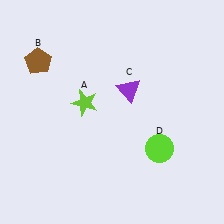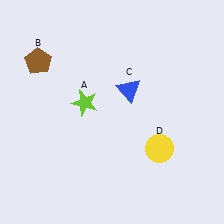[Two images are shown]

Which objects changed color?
C changed from purple to blue. D changed from lime to yellow.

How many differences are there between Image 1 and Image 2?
There are 2 differences between the two images.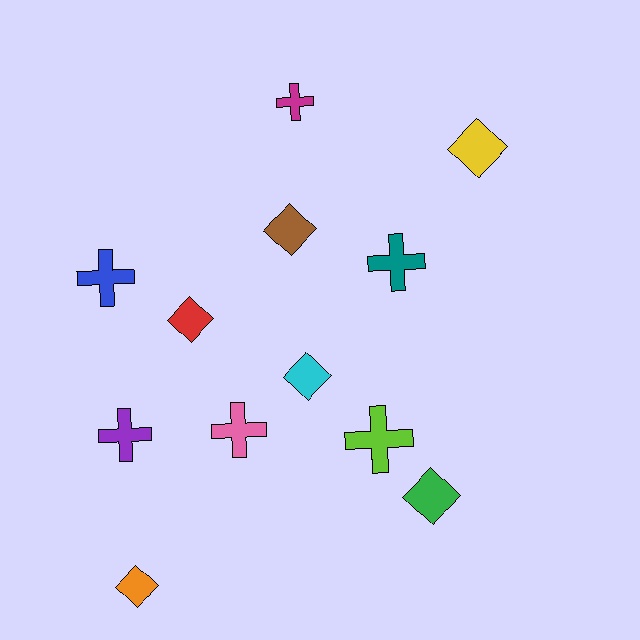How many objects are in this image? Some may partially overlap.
There are 12 objects.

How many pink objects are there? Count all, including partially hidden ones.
There is 1 pink object.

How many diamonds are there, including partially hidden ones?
There are 6 diamonds.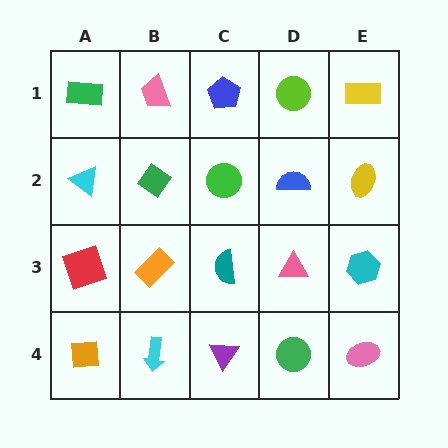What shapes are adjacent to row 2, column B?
A pink trapezoid (row 1, column B), an orange rectangle (row 3, column B), a cyan triangle (row 2, column A), a green circle (row 2, column C).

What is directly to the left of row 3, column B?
A red square.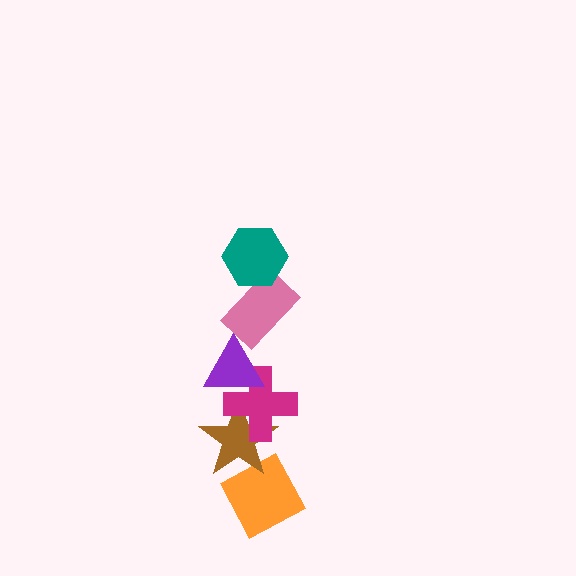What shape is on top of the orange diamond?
The brown star is on top of the orange diamond.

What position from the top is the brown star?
The brown star is 5th from the top.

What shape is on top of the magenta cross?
The purple triangle is on top of the magenta cross.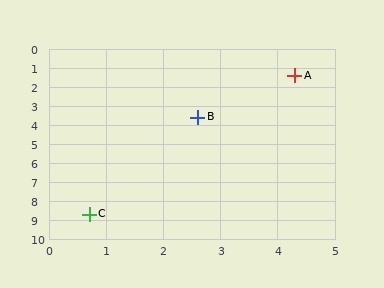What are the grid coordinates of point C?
Point C is at approximately (0.7, 8.7).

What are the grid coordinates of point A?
Point A is at approximately (4.3, 1.4).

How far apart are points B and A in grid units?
Points B and A are about 2.8 grid units apart.